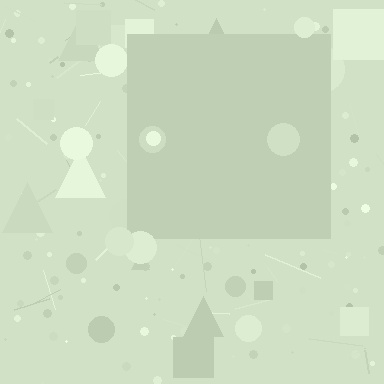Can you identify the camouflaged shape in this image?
The camouflaged shape is a square.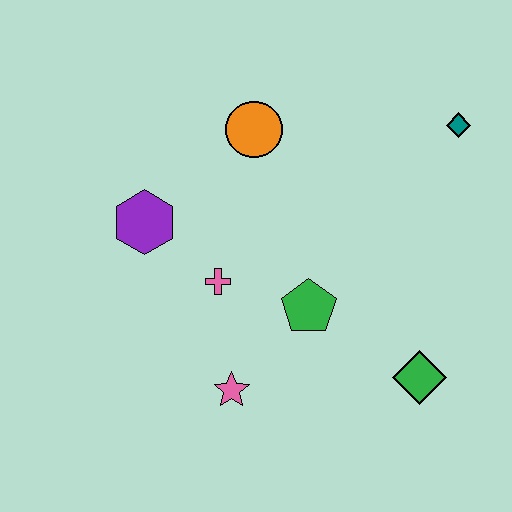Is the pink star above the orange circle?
No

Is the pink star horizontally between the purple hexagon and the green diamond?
Yes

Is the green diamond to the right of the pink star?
Yes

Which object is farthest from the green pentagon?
The teal diamond is farthest from the green pentagon.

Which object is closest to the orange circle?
The purple hexagon is closest to the orange circle.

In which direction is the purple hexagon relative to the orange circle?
The purple hexagon is to the left of the orange circle.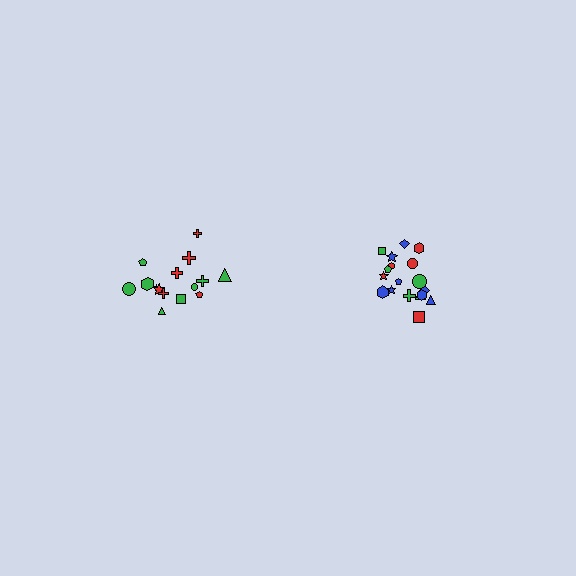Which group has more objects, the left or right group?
The right group.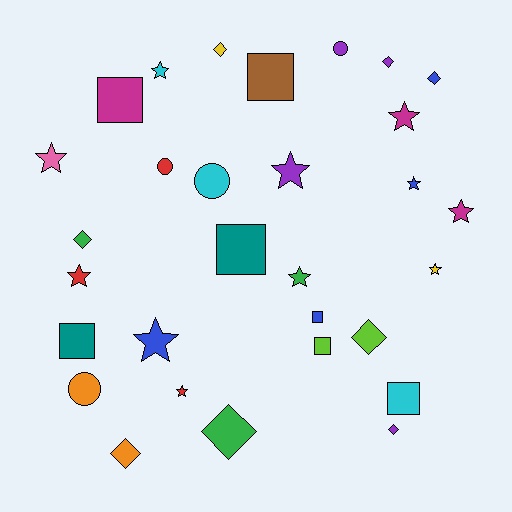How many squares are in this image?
There are 7 squares.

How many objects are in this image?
There are 30 objects.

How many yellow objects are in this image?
There are 2 yellow objects.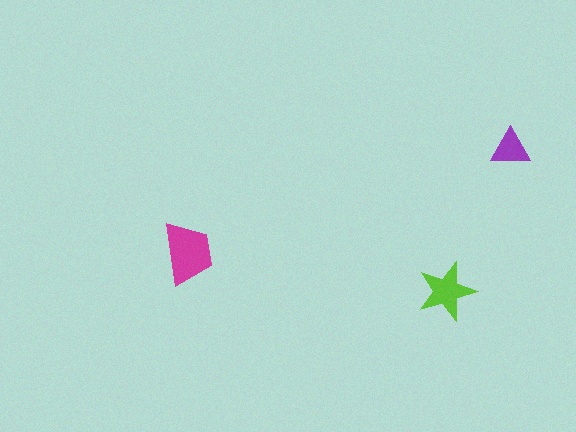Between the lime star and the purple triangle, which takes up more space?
The lime star.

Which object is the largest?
The magenta trapezoid.